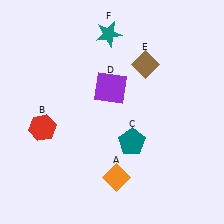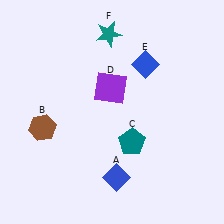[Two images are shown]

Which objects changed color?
A changed from orange to blue. B changed from red to brown. E changed from brown to blue.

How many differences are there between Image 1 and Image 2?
There are 3 differences between the two images.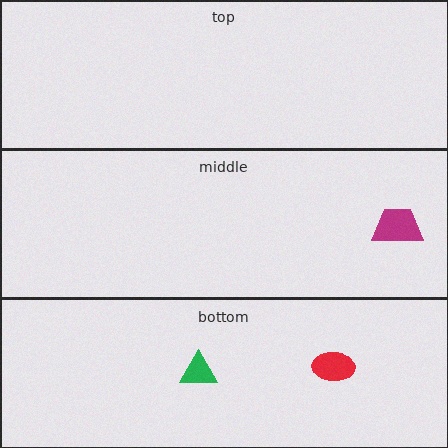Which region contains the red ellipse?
The bottom region.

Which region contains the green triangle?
The bottom region.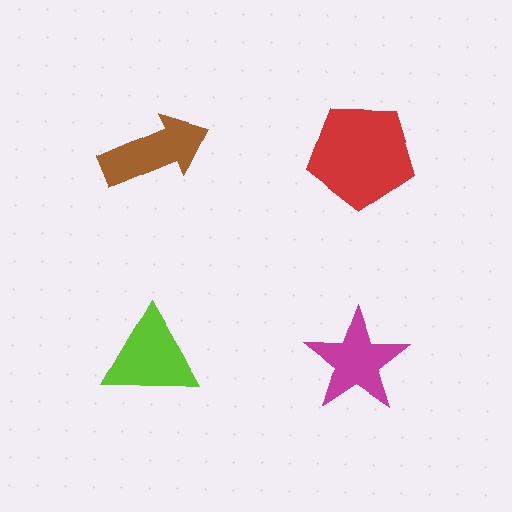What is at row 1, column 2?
A red pentagon.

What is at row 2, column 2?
A magenta star.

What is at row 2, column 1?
A lime triangle.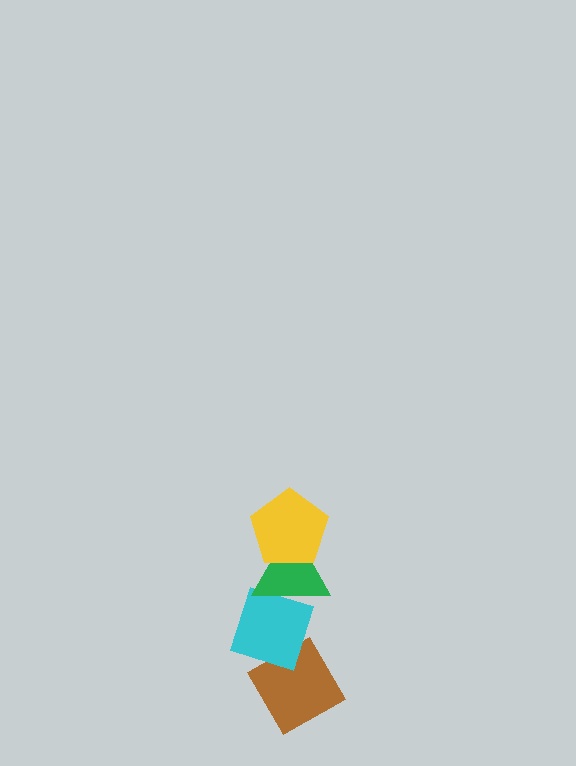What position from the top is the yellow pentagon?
The yellow pentagon is 1st from the top.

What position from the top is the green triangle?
The green triangle is 2nd from the top.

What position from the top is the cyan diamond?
The cyan diamond is 3rd from the top.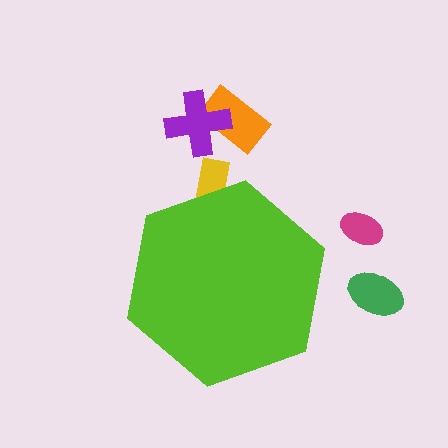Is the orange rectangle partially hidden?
No, the orange rectangle is fully visible.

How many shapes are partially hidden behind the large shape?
1 shape is partially hidden.